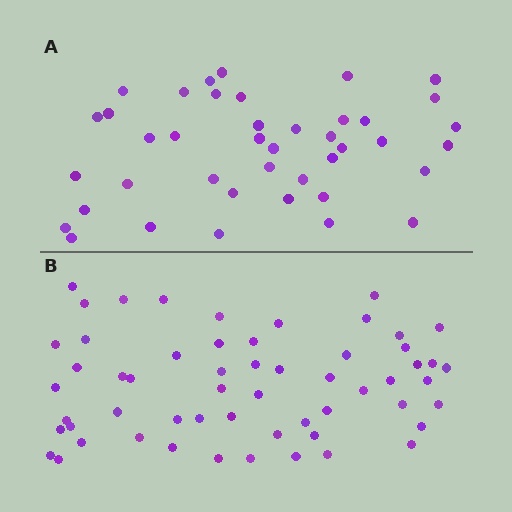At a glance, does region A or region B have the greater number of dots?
Region B (the bottom region) has more dots.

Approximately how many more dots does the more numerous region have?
Region B has approximately 15 more dots than region A.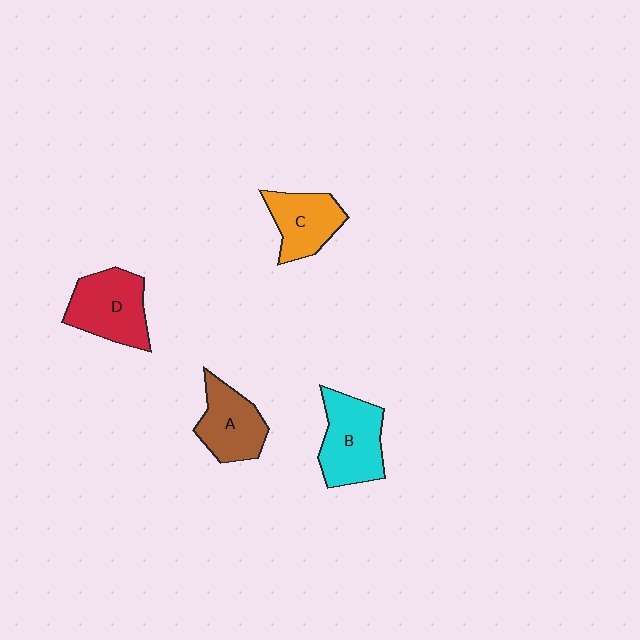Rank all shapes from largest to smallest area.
From largest to smallest: B (cyan), D (red), A (brown), C (orange).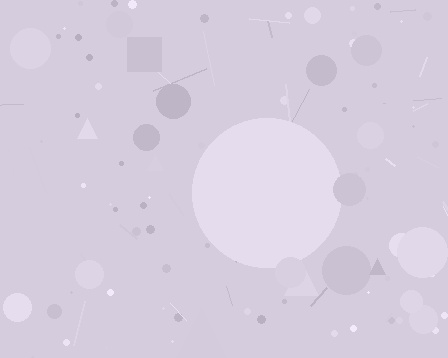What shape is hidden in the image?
A circle is hidden in the image.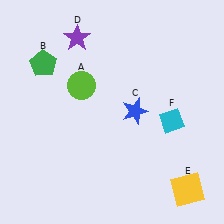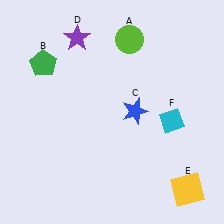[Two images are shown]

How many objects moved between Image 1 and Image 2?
1 object moved between the two images.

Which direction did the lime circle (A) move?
The lime circle (A) moved right.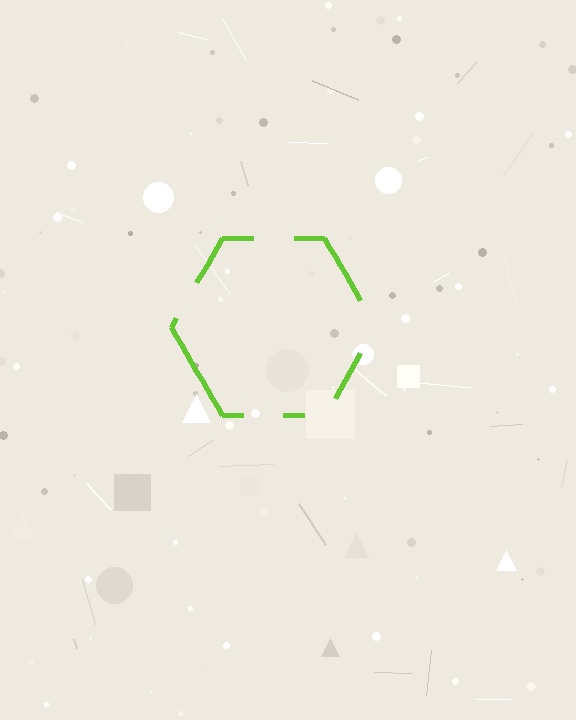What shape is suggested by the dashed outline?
The dashed outline suggests a hexagon.